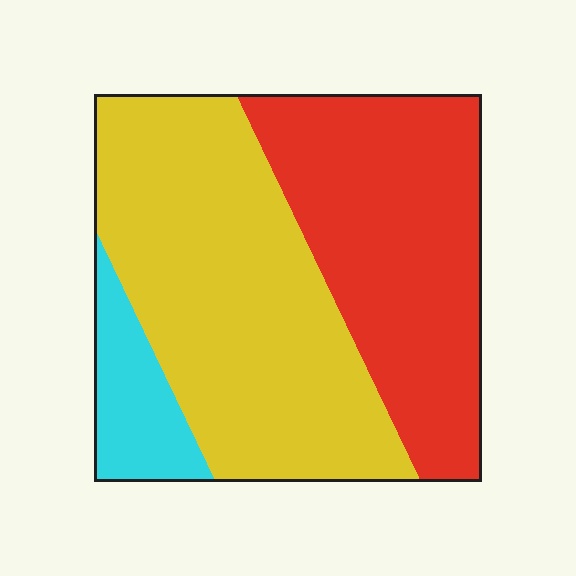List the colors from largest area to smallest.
From largest to smallest: yellow, red, cyan.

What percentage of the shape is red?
Red covers 40% of the shape.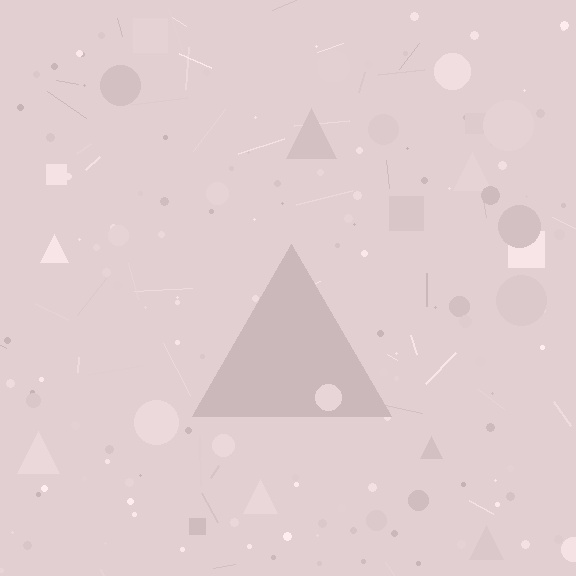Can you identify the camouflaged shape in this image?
The camouflaged shape is a triangle.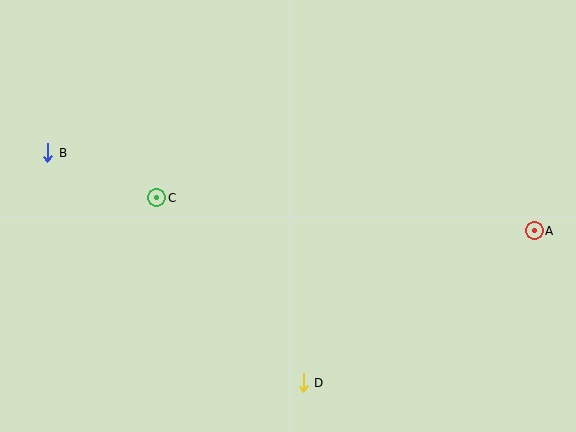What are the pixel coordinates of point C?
Point C is at (157, 198).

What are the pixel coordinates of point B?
Point B is at (48, 153).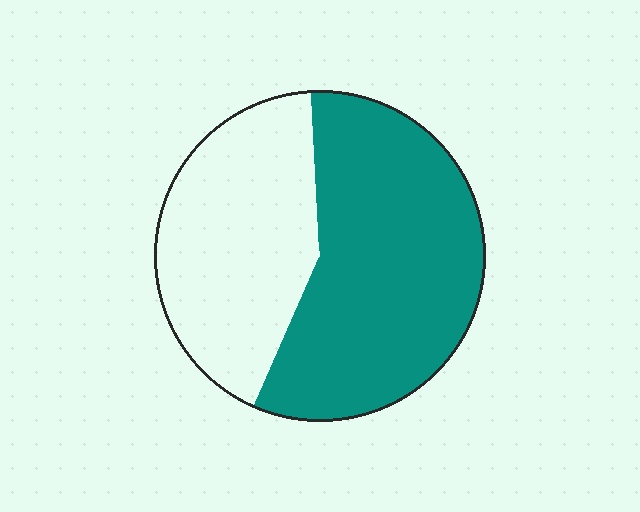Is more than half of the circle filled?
Yes.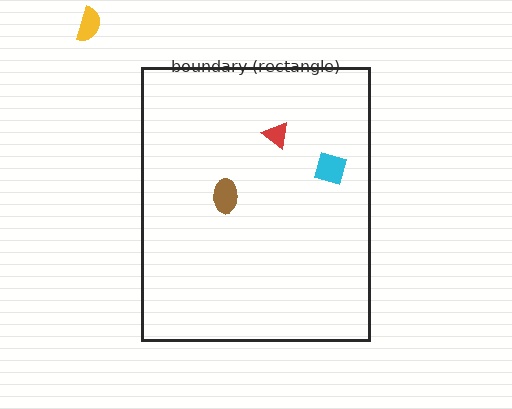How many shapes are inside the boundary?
3 inside, 1 outside.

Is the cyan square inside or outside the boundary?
Inside.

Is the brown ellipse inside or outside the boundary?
Inside.